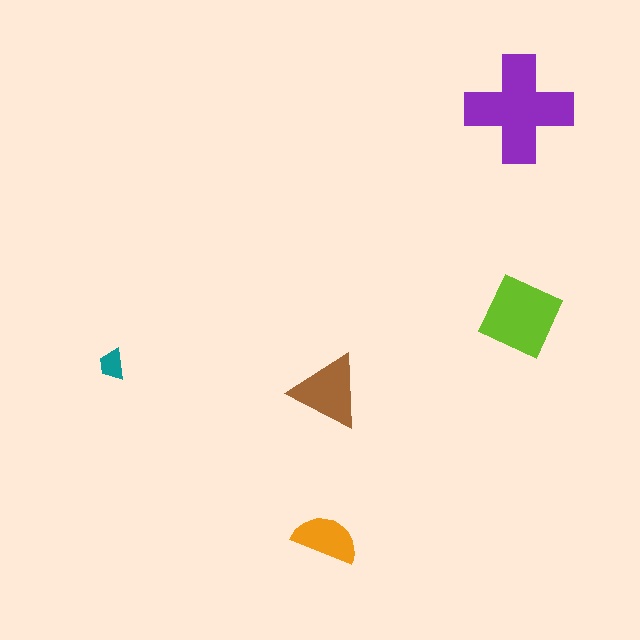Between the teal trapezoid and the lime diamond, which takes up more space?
The lime diamond.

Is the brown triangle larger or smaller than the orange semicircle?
Larger.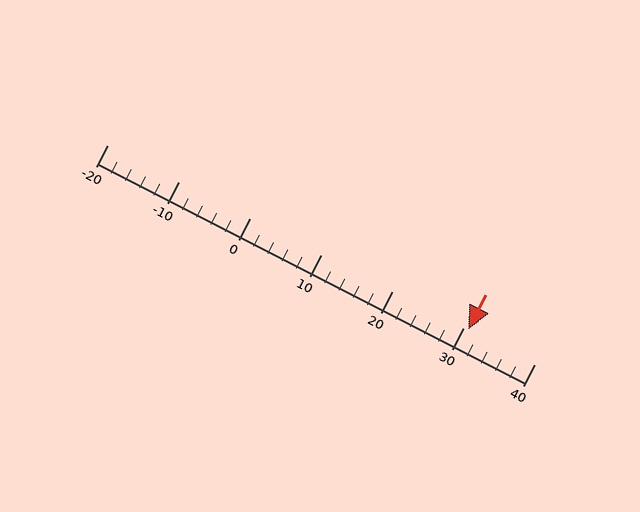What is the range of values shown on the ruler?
The ruler shows values from -20 to 40.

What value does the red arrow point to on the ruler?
The red arrow points to approximately 31.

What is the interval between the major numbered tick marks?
The major tick marks are spaced 10 units apart.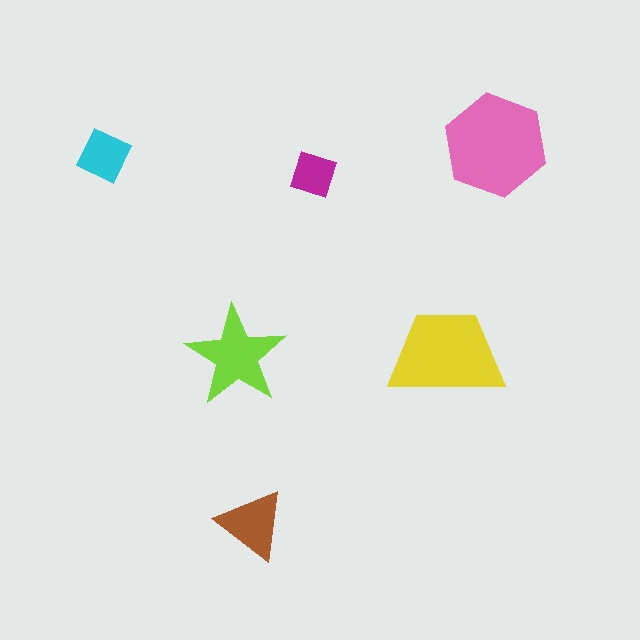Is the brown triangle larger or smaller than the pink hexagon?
Smaller.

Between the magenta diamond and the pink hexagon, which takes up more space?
The pink hexagon.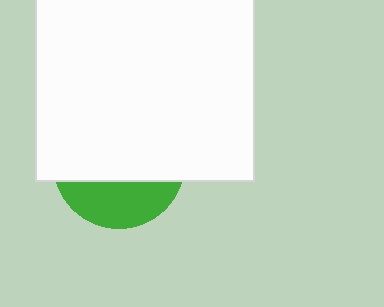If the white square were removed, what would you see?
You would see the complete green circle.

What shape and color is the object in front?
The object in front is a white square.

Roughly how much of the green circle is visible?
A small part of it is visible (roughly 32%).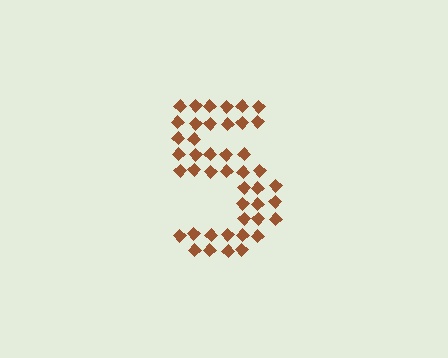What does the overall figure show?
The overall figure shows the digit 5.